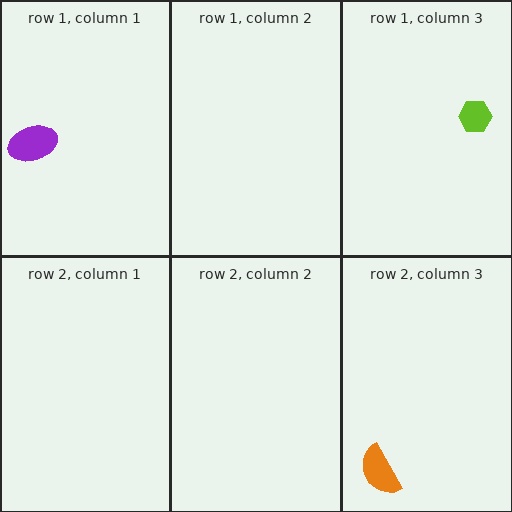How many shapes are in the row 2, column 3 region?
1.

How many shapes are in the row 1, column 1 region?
1.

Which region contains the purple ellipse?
The row 1, column 1 region.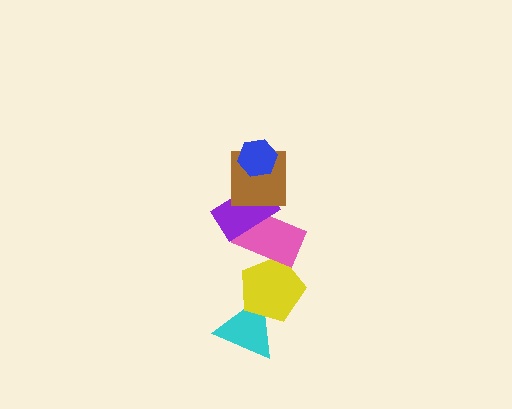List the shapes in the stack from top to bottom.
From top to bottom: the blue hexagon, the brown square, the purple rectangle, the pink rectangle, the yellow pentagon, the cyan triangle.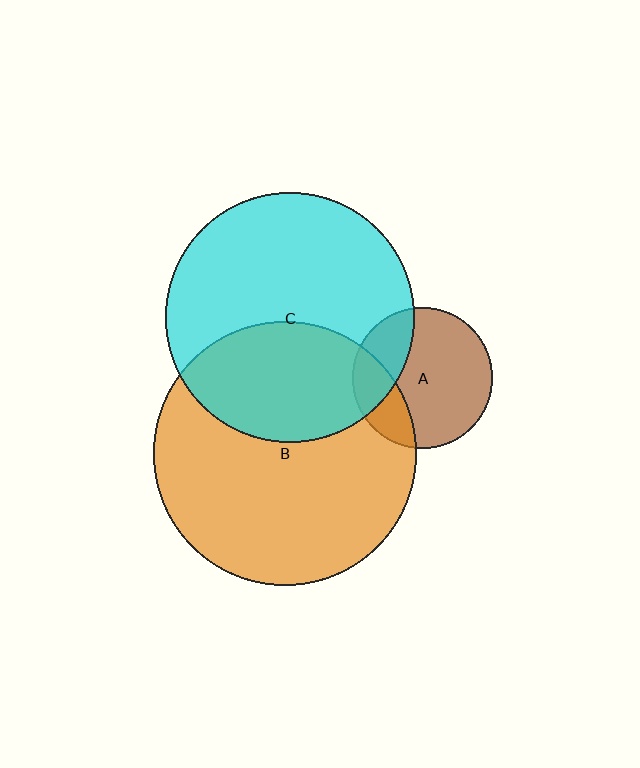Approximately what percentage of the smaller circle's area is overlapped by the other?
Approximately 40%.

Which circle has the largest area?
Circle B (orange).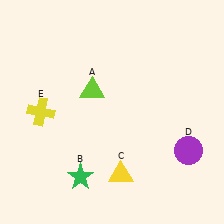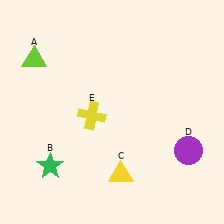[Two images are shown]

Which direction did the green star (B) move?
The green star (B) moved left.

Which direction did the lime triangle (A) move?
The lime triangle (A) moved left.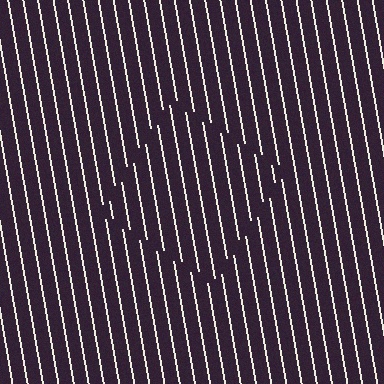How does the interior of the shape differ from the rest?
The interior of the shape contains the same grating, shifted by half a period — the contour is defined by the phase discontinuity where line-ends from the inner and outer gratings abut.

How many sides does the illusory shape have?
4 sides — the line-ends trace a square.